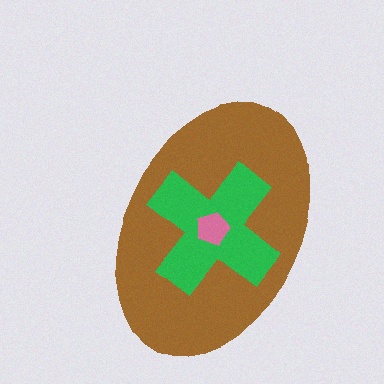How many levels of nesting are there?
3.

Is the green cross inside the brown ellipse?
Yes.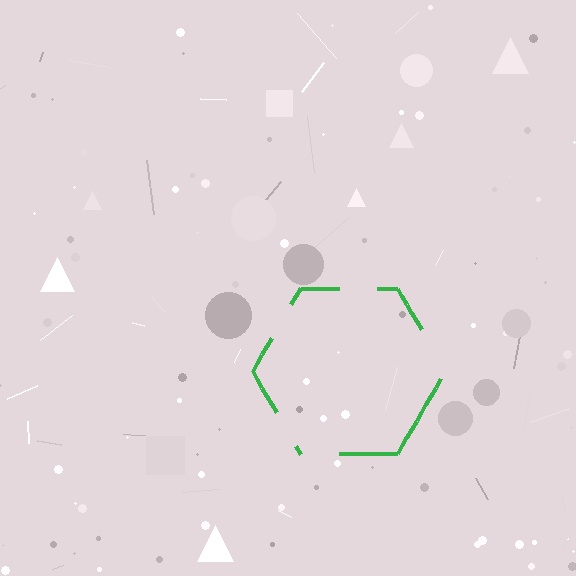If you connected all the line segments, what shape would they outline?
They would outline a hexagon.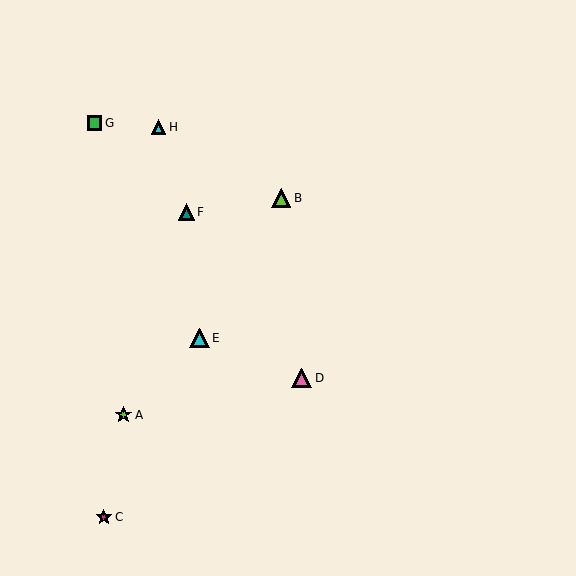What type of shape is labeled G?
Shape G is a green square.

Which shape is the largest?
The pink triangle (labeled D) is the largest.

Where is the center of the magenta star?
The center of the magenta star is at (104, 517).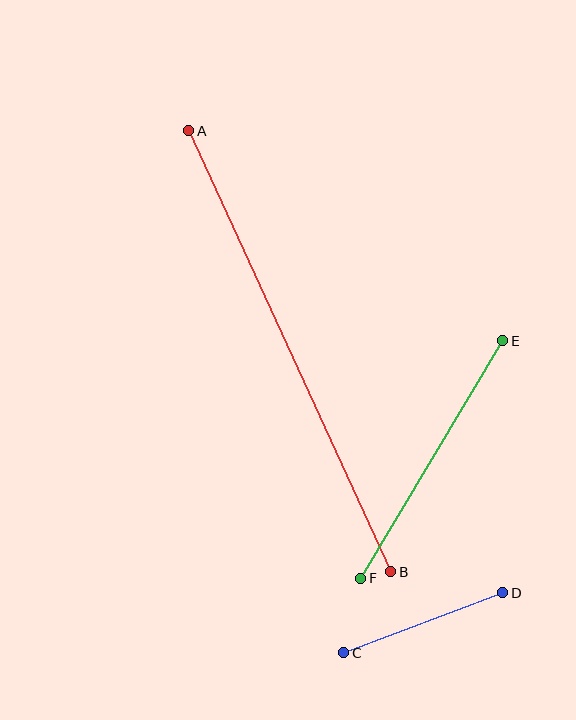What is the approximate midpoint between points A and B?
The midpoint is at approximately (290, 351) pixels.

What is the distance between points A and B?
The distance is approximately 485 pixels.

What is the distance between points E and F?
The distance is approximately 277 pixels.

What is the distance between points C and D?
The distance is approximately 170 pixels.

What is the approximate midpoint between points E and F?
The midpoint is at approximately (432, 460) pixels.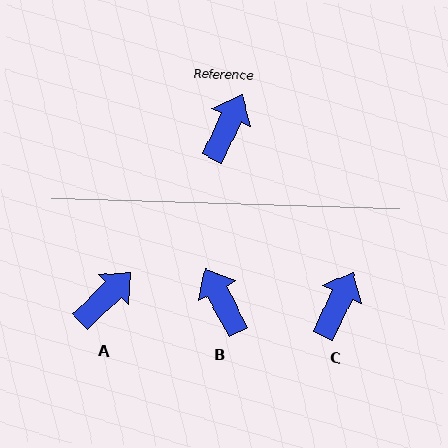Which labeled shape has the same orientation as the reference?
C.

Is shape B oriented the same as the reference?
No, it is off by about 53 degrees.